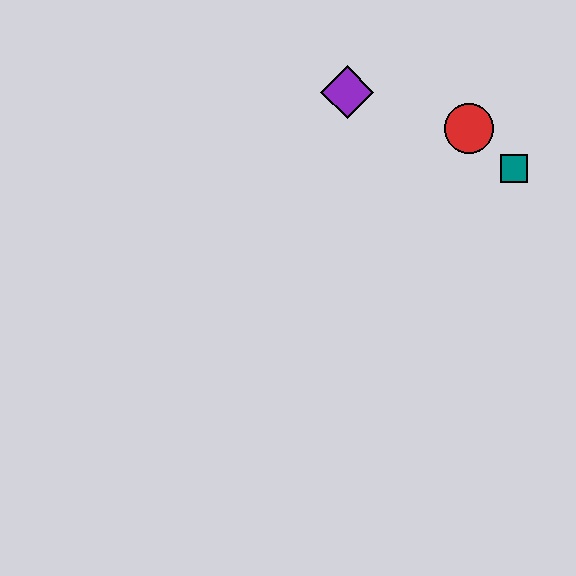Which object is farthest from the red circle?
The purple diamond is farthest from the red circle.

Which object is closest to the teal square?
The red circle is closest to the teal square.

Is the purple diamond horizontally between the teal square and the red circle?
No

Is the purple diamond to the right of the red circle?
No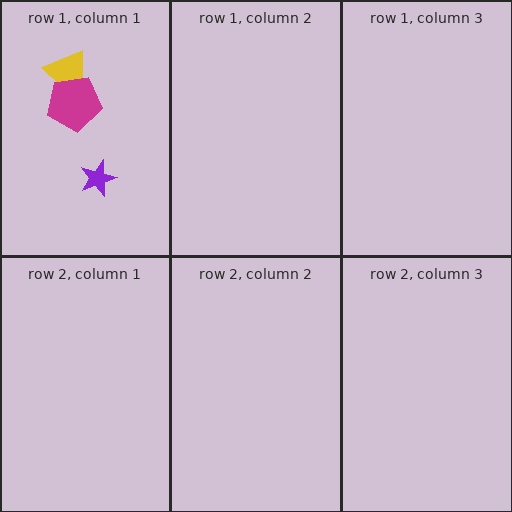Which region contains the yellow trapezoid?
The row 1, column 1 region.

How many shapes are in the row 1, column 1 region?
3.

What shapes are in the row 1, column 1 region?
The yellow trapezoid, the magenta pentagon, the purple star.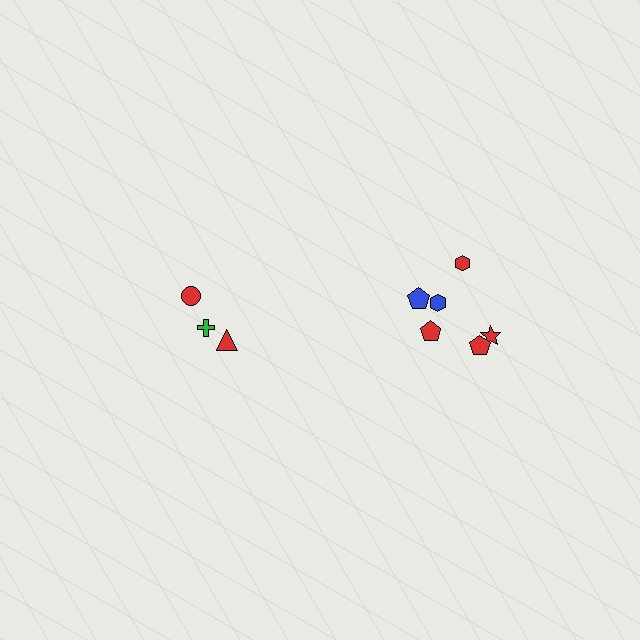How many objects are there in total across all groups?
There are 9 objects.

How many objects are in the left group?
There are 3 objects.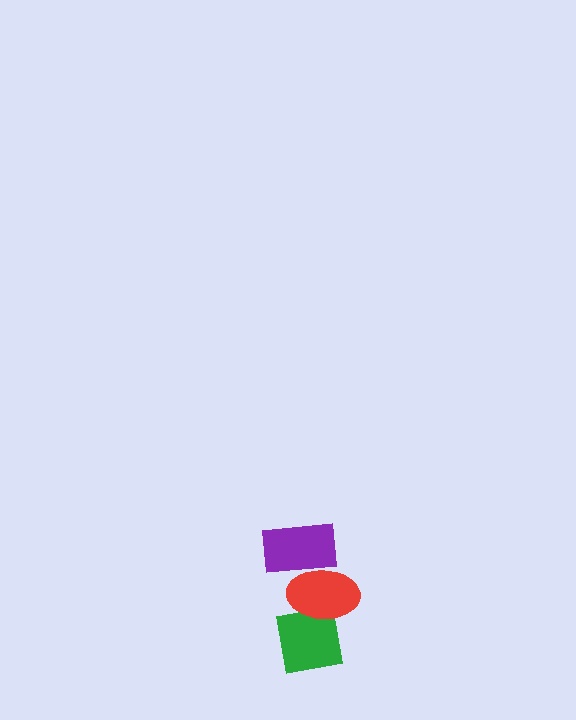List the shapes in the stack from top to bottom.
From top to bottom: the purple rectangle, the red ellipse, the green square.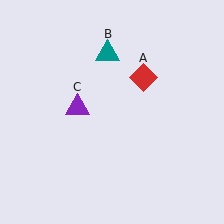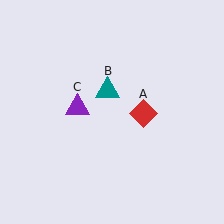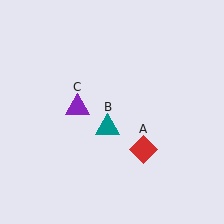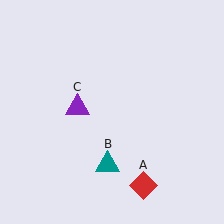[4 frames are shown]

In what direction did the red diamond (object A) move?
The red diamond (object A) moved down.